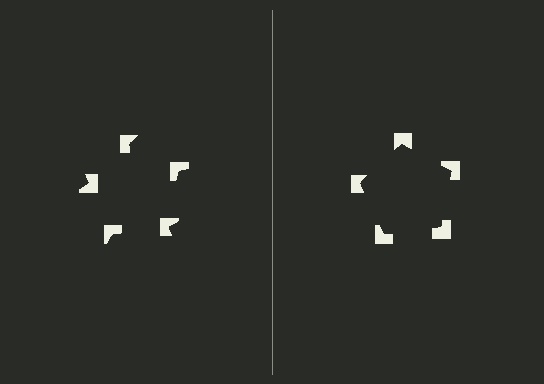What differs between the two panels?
The notched squares are positioned identically on both sides; only the wedge orientations differ. On the right they align to a pentagon; on the left they are misaligned.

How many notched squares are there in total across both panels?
10 — 5 on each side.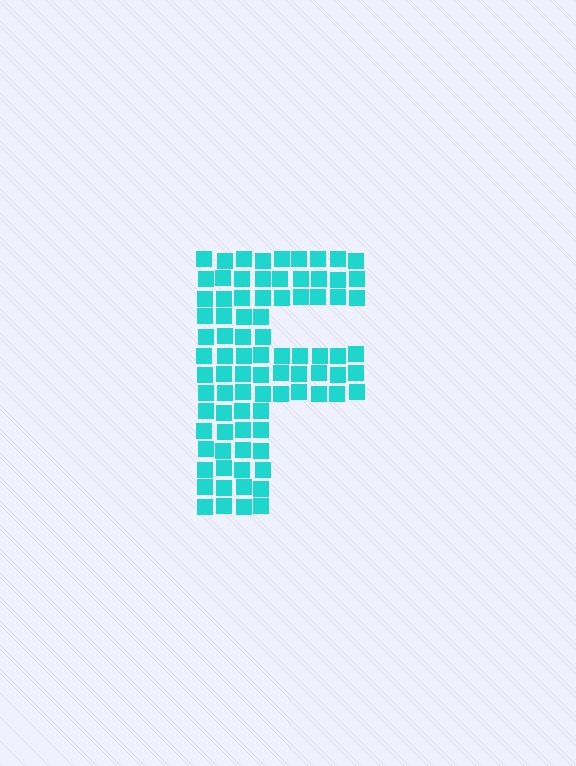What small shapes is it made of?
It is made of small squares.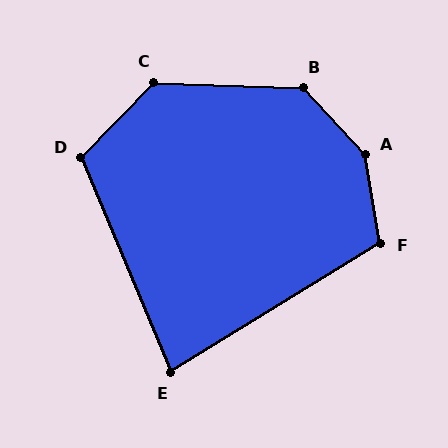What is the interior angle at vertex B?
Approximately 135 degrees (obtuse).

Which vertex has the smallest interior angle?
E, at approximately 81 degrees.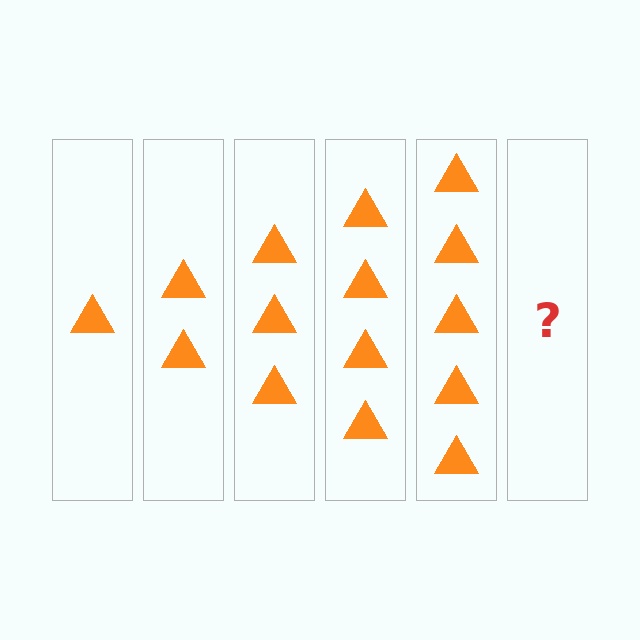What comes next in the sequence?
The next element should be 6 triangles.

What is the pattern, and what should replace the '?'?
The pattern is that each step adds one more triangle. The '?' should be 6 triangles.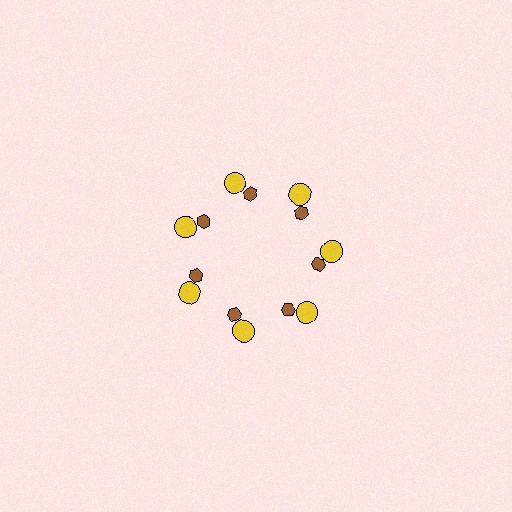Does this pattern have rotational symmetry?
Yes, this pattern has 7-fold rotational symmetry. It looks the same after rotating 51 degrees around the center.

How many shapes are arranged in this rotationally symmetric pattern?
There are 14 shapes, arranged in 7 groups of 2.